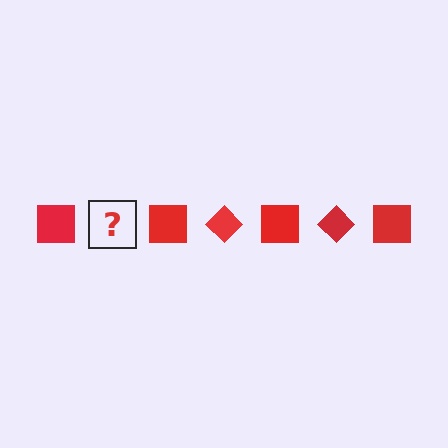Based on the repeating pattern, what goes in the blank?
The blank should be a red diamond.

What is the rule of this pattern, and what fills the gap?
The rule is that the pattern cycles through square, diamond shapes in red. The gap should be filled with a red diamond.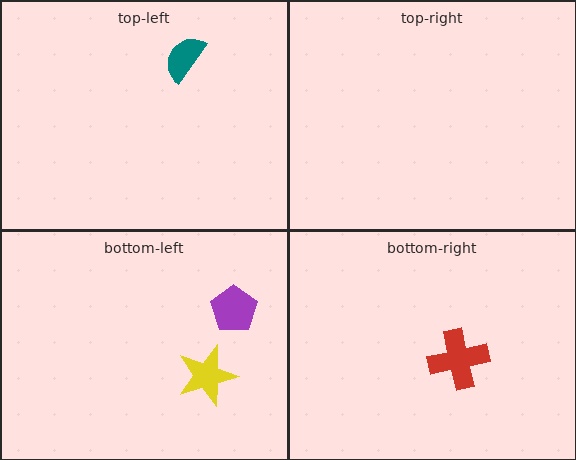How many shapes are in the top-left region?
1.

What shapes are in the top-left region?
The teal semicircle.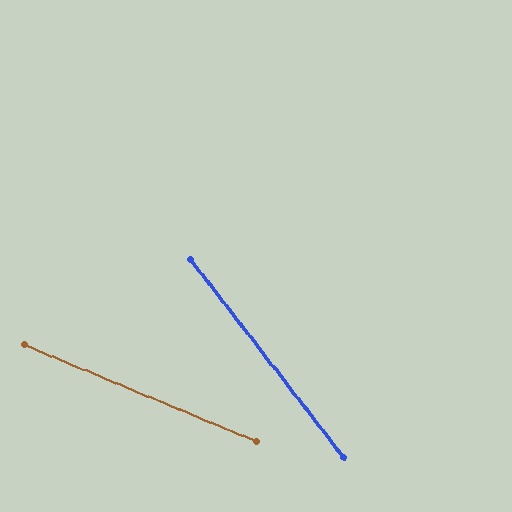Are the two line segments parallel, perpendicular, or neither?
Neither parallel nor perpendicular — they differ by about 30°.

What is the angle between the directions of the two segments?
Approximately 30 degrees.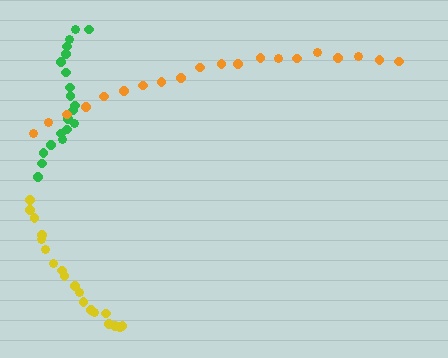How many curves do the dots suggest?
There are 3 distinct paths.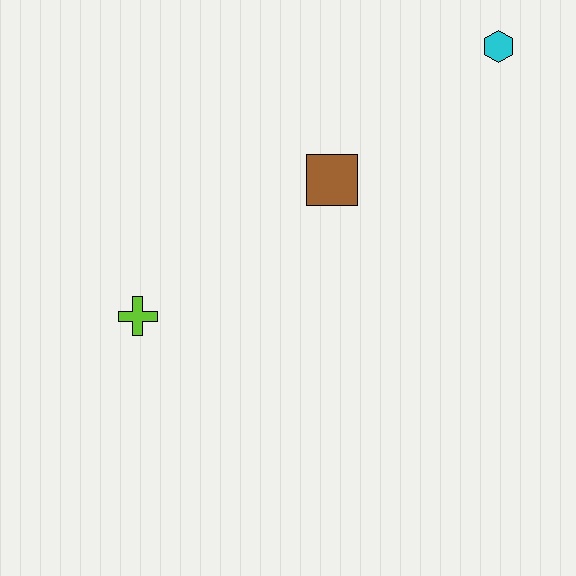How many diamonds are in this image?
There are no diamonds.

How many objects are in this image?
There are 3 objects.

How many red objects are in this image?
There are no red objects.